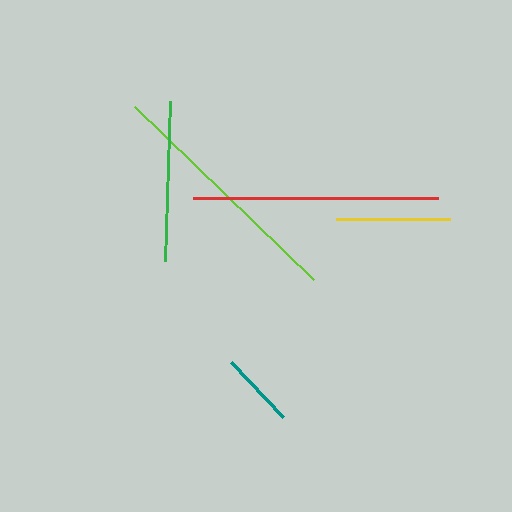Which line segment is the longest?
The lime line is the longest at approximately 248 pixels.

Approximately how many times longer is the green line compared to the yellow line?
The green line is approximately 1.4 times the length of the yellow line.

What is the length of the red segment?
The red segment is approximately 245 pixels long.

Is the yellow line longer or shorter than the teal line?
The yellow line is longer than the teal line.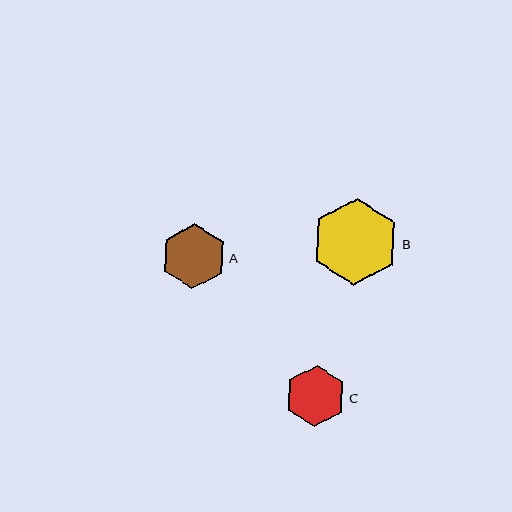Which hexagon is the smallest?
Hexagon C is the smallest with a size of approximately 61 pixels.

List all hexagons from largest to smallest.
From largest to smallest: B, A, C.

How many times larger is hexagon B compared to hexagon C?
Hexagon B is approximately 1.4 times the size of hexagon C.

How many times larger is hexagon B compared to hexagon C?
Hexagon B is approximately 1.4 times the size of hexagon C.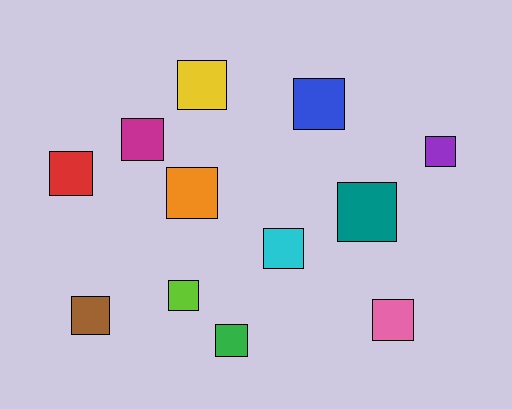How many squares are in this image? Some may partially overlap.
There are 12 squares.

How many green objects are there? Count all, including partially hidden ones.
There is 1 green object.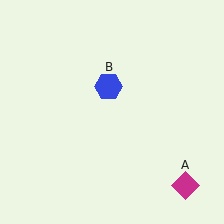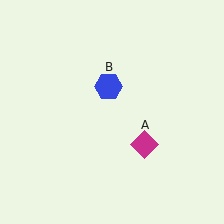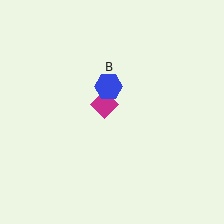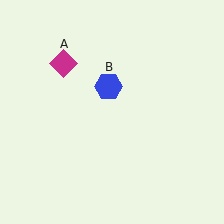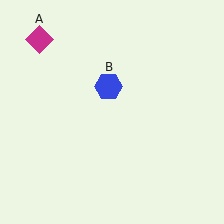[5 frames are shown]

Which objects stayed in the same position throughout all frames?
Blue hexagon (object B) remained stationary.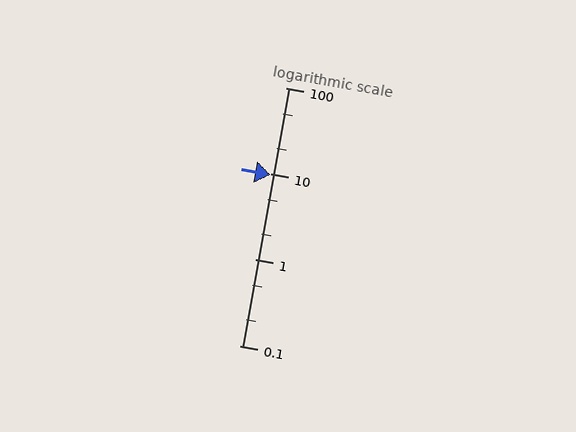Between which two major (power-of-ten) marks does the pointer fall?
The pointer is between 1 and 10.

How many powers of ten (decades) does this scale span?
The scale spans 3 decades, from 0.1 to 100.